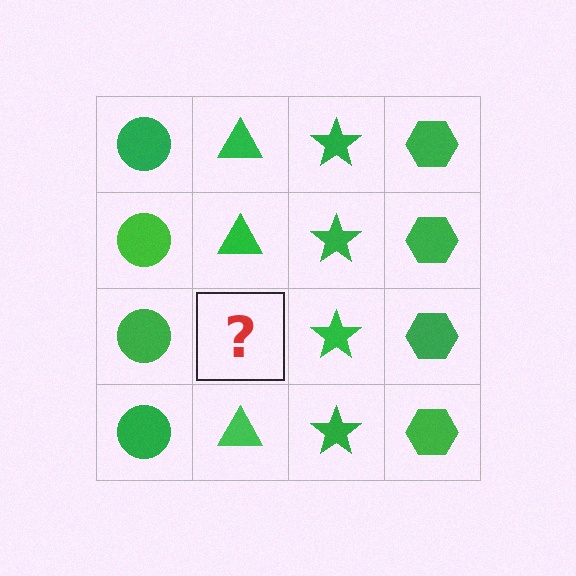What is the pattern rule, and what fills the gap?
The rule is that each column has a consistent shape. The gap should be filled with a green triangle.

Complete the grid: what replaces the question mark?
The question mark should be replaced with a green triangle.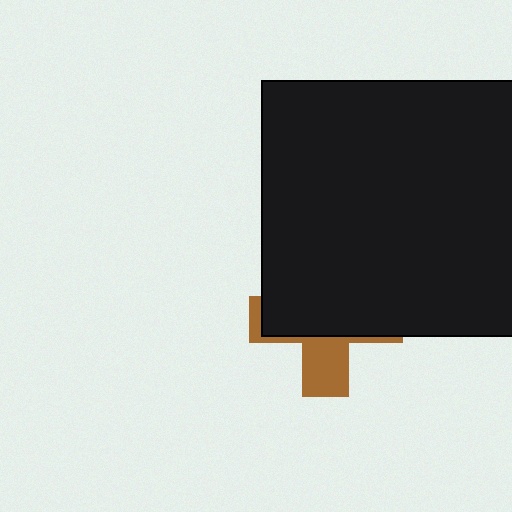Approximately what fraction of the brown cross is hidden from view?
Roughly 68% of the brown cross is hidden behind the black square.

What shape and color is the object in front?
The object in front is a black square.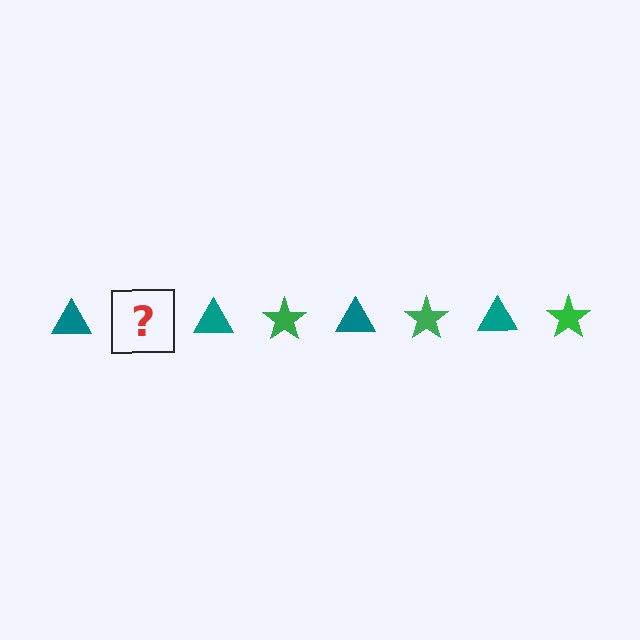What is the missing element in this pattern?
The missing element is a green star.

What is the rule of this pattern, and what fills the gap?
The rule is that the pattern alternates between teal triangle and green star. The gap should be filled with a green star.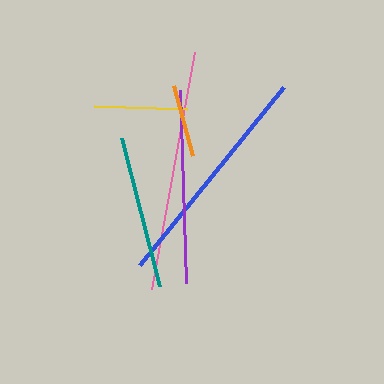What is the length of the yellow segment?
The yellow segment is approximately 93 pixels long.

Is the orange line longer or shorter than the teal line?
The teal line is longer than the orange line.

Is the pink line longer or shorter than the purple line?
The pink line is longer than the purple line.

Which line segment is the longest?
The pink line is the longest at approximately 241 pixels.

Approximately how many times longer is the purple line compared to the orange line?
The purple line is approximately 2.7 times the length of the orange line.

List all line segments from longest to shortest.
From longest to shortest: pink, blue, purple, teal, yellow, orange.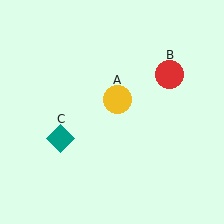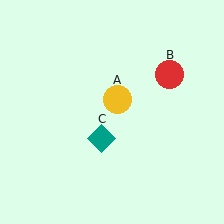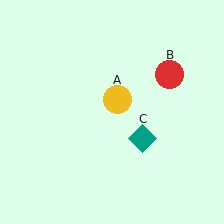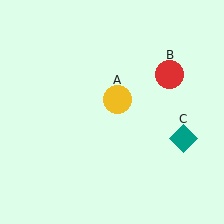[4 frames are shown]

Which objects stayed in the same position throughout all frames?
Yellow circle (object A) and red circle (object B) remained stationary.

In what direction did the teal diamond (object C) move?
The teal diamond (object C) moved right.